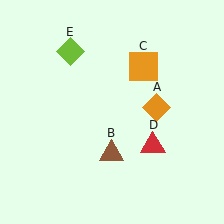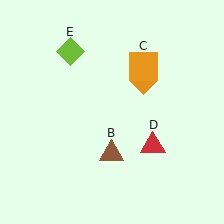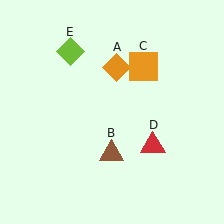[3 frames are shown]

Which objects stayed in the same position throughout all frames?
Brown triangle (object B) and orange square (object C) and red triangle (object D) and lime diamond (object E) remained stationary.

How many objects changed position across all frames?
1 object changed position: orange diamond (object A).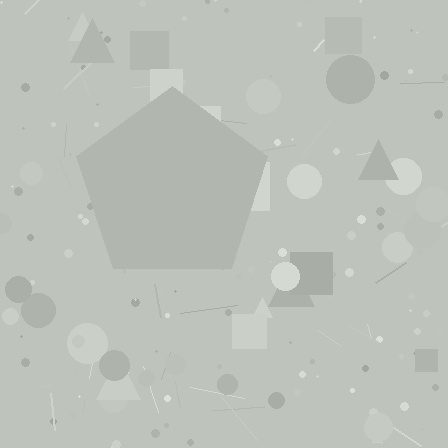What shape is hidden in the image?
A pentagon is hidden in the image.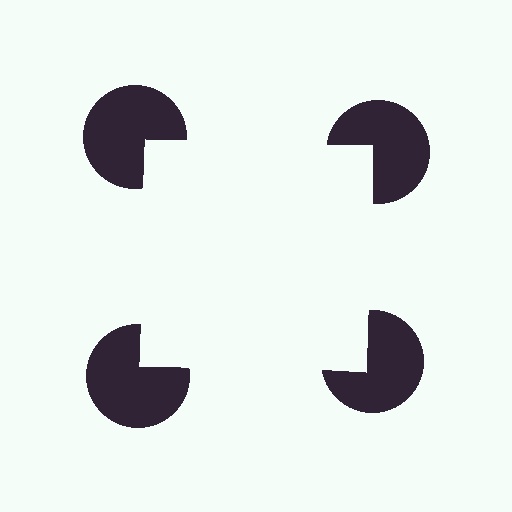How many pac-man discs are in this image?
There are 4 — one at each vertex of the illusory square.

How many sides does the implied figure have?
4 sides.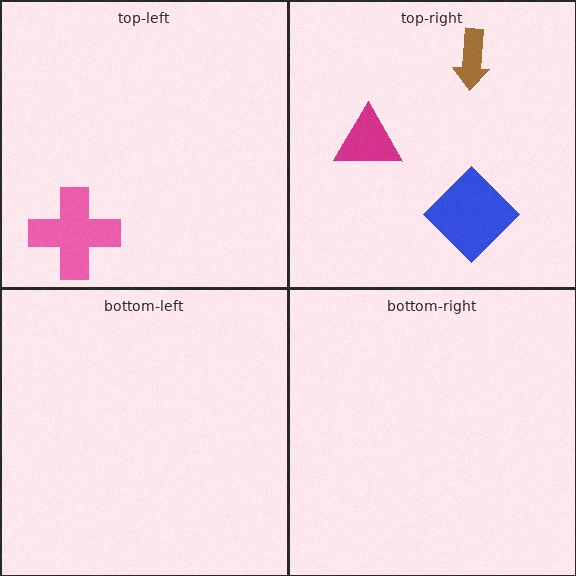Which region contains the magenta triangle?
The top-right region.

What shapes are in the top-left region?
The pink cross.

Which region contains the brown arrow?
The top-right region.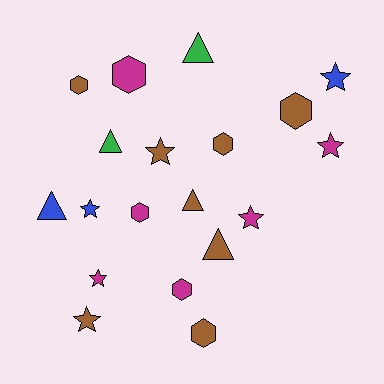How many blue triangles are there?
There is 1 blue triangle.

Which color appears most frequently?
Brown, with 8 objects.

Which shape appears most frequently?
Hexagon, with 7 objects.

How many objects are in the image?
There are 19 objects.